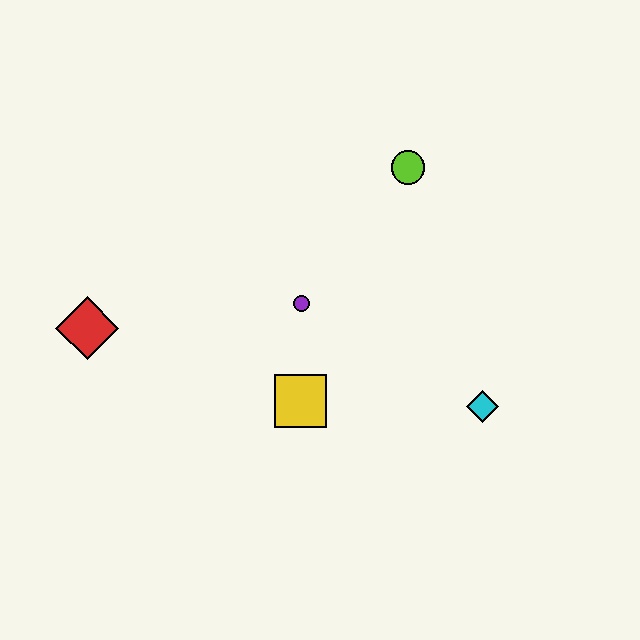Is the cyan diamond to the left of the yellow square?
No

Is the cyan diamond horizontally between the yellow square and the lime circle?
No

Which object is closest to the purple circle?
The yellow square is closest to the purple circle.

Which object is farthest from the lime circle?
The red diamond is farthest from the lime circle.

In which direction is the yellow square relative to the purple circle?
The yellow square is below the purple circle.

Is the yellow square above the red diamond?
No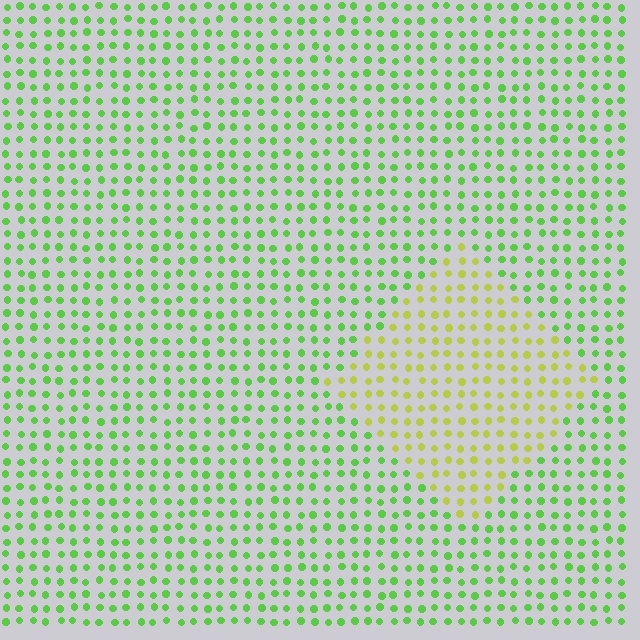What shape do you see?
I see a diamond.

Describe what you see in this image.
The image is filled with small lime elements in a uniform arrangement. A diamond-shaped region is visible where the elements are tinted to a slightly different hue, forming a subtle color boundary.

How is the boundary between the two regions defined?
The boundary is defined purely by a slight shift in hue (about 41 degrees). Spacing, size, and orientation are identical on both sides.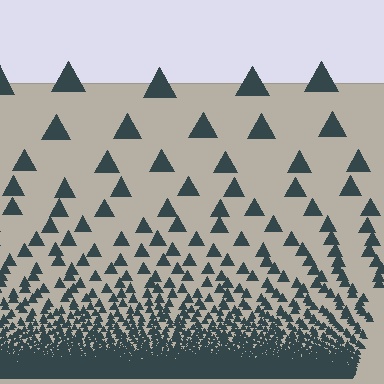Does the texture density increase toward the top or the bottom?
Density increases toward the bottom.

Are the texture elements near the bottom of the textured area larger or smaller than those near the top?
Smaller. The gradient is inverted — elements near the bottom are smaller and denser.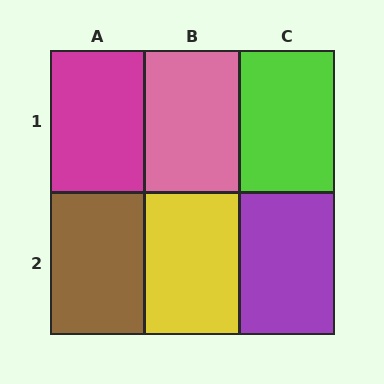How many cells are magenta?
1 cell is magenta.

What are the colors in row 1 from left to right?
Magenta, pink, lime.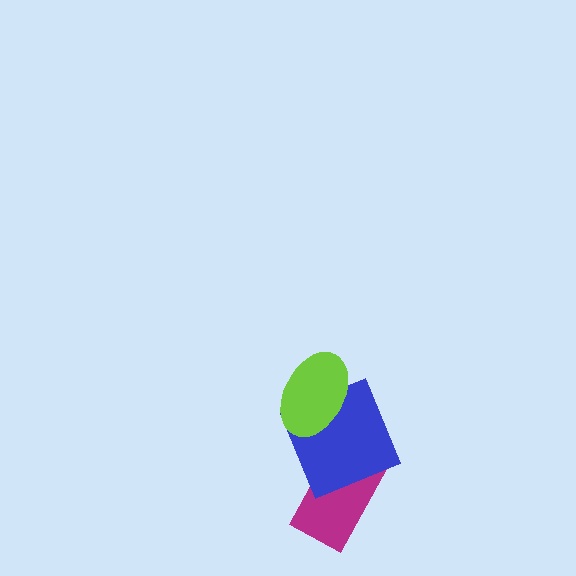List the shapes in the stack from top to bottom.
From top to bottom: the lime ellipse, the blue square, the magenta rectangle.